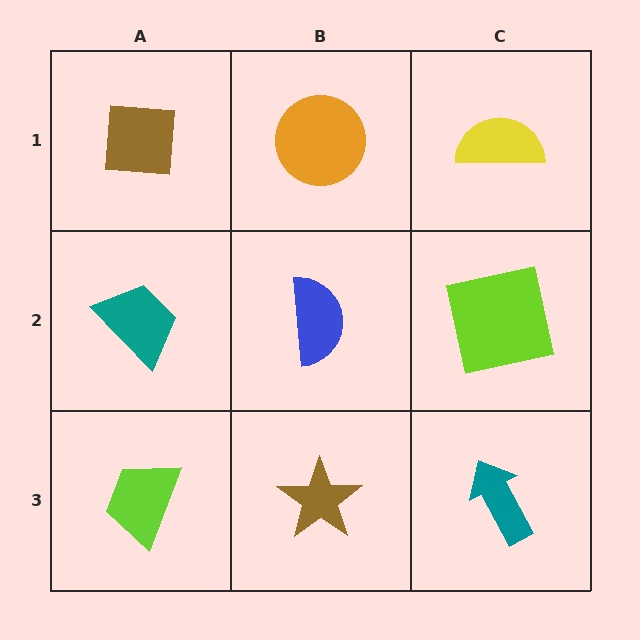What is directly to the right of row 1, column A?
An orange circle.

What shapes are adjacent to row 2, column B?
An orange circle (row 1, column B), a brown star (row 3, column B), a teal trapezoid (row 2, column A), a lime square (row 2, column C).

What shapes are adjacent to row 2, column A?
A brown square (row 1, column A), a lime trapezoid (row 3, column A), a blue semicircle (row 2, column B).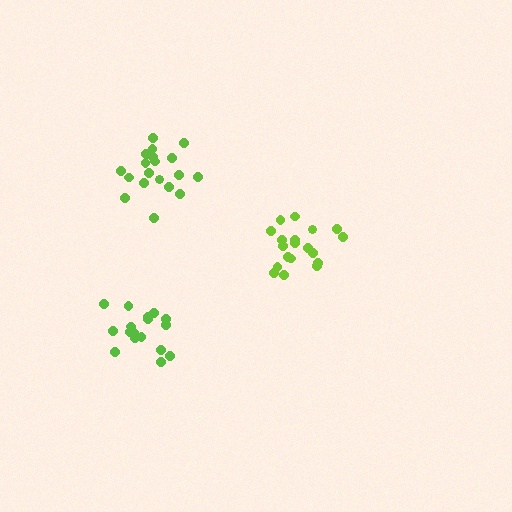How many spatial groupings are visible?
There are 3 spatial groupings.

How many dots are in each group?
Group 1: 17 dots, Group 2: 19 dots, Group 3: 19 dots (55 total).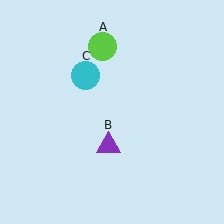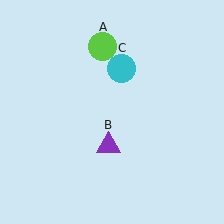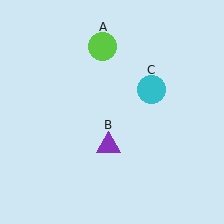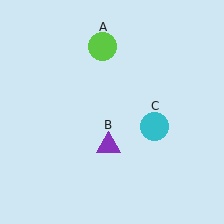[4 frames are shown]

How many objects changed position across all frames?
1 object changed position: cyan circle (object C).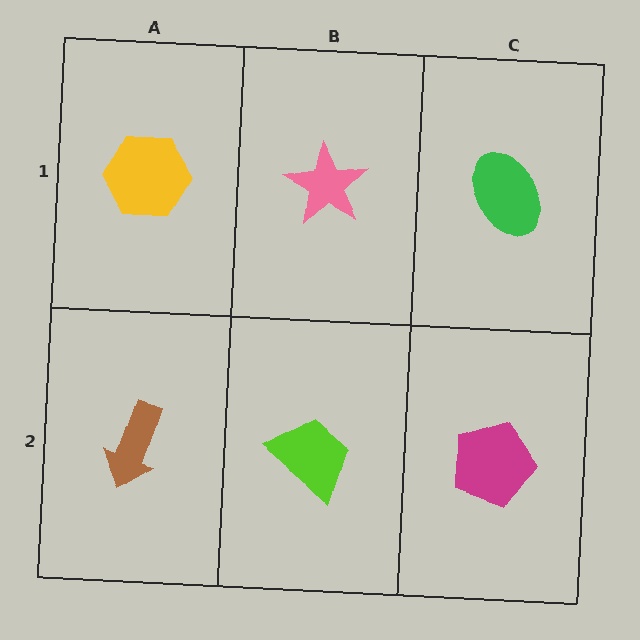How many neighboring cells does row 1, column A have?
2.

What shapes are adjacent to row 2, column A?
A yellow hexagon (row 1, column A), a lime trapezoid (row 2, column B).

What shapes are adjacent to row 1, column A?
A brown arrow (row 2, column A), a pink star (row 1, column B).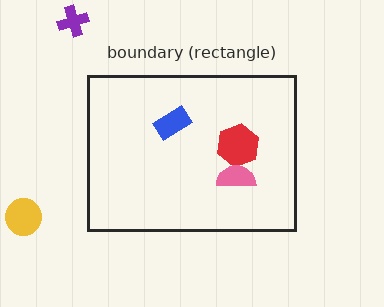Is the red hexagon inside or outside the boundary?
Inside.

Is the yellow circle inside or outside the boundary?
Outside.